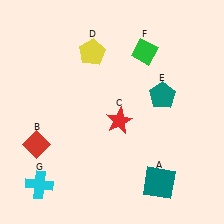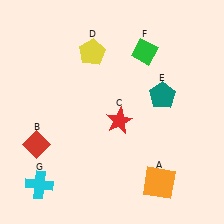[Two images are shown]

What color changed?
The square (A) changed from teal in Image 1 to orange in Image 2.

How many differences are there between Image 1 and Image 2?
There is 1 difference between the two images.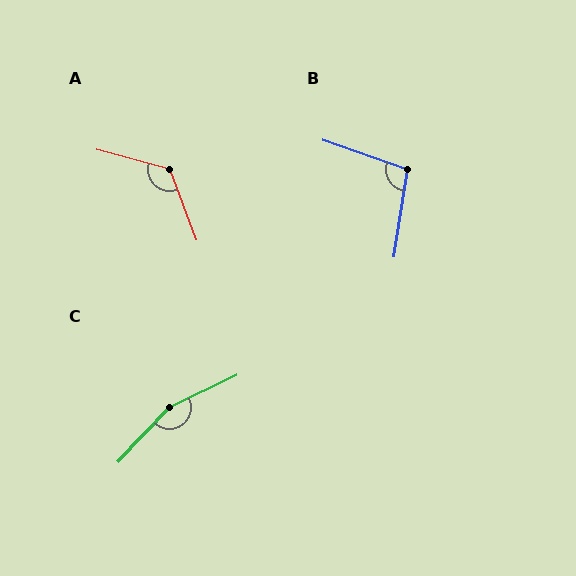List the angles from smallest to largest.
B (100°), A (126°), C (159°).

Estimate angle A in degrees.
Approximately 126 degrees.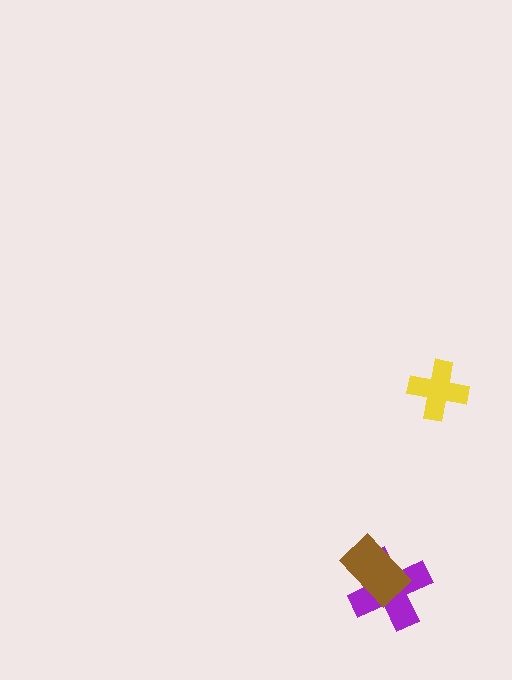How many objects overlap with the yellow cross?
0 objects overlap with the yellow cross.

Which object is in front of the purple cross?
The brown rectangle is in front of the purple cross.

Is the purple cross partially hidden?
Yes, it is partially covered by another shape.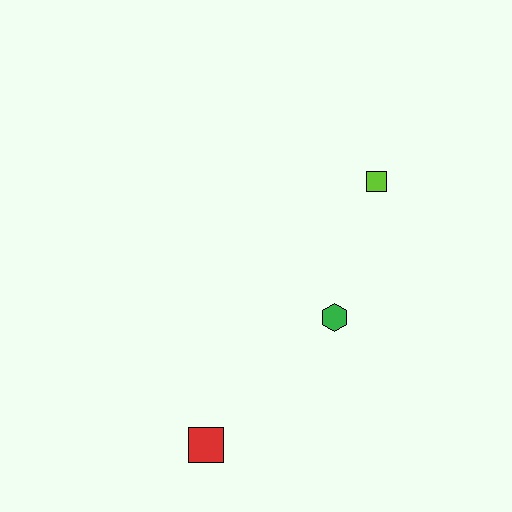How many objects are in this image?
There are 3 objects.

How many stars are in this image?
There are no stars.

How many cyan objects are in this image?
There are no cyan objects.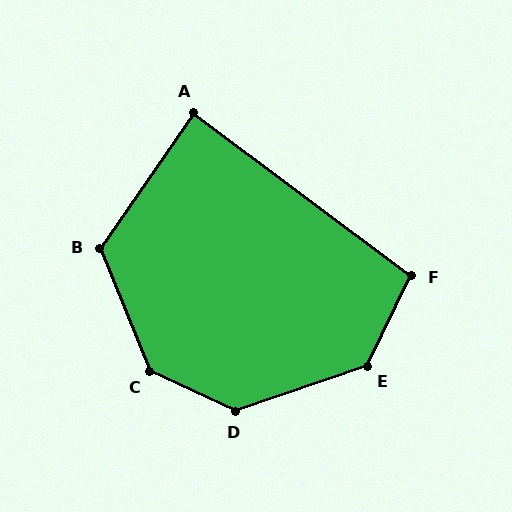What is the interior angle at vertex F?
Approximately 101 degrees (obtuse).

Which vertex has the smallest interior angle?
A, at approximately 88 degrees.